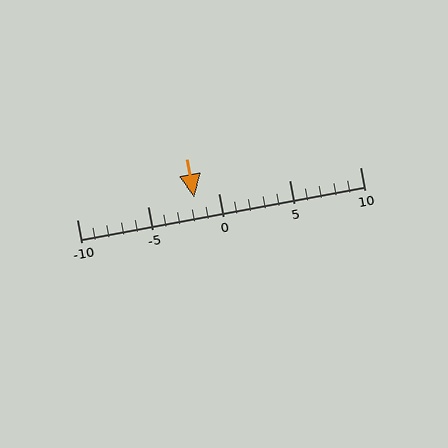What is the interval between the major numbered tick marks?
The major tick marks are spaced 5 units apart.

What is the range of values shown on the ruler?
The ruler shows values from -10 to 10.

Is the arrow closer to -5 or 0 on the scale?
The arrow is closer to 0.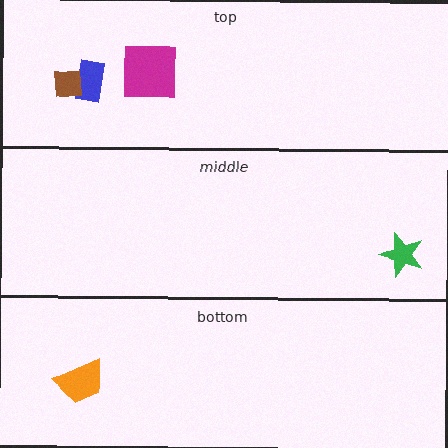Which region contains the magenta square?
The top region.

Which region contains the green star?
The middle region.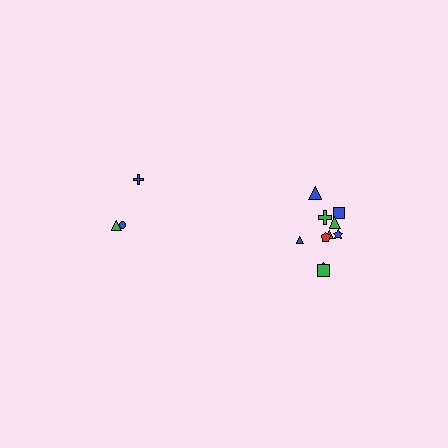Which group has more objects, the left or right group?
The right group.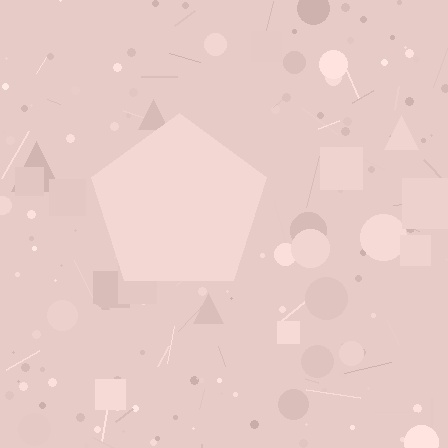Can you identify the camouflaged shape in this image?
The camouflaged shape is a pentagon.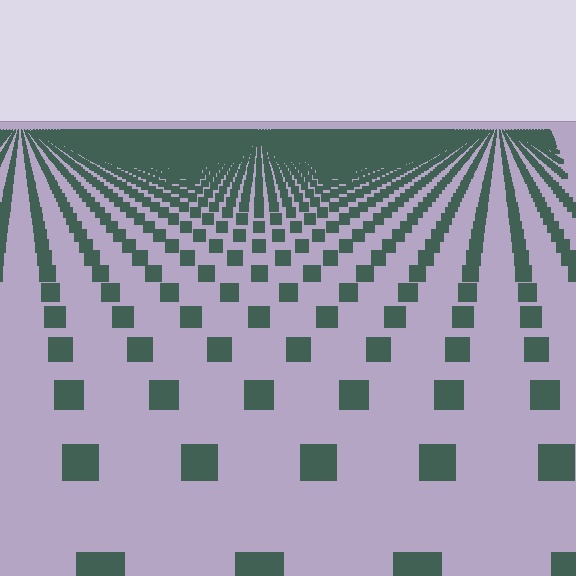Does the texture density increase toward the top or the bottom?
Density increases toward the top.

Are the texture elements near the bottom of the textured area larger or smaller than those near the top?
Larger. Near the bottom, elements are closer to the viewer and appear at a bigger on-screen size.